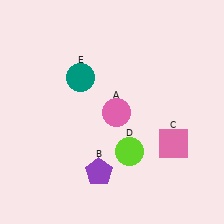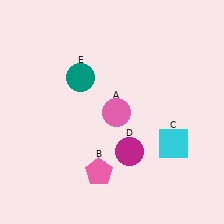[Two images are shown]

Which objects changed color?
B changed from purple to pink. C changed from pink to cyan. D changed from lime to magenta.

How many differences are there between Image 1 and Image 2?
There are 3 differences between the two images.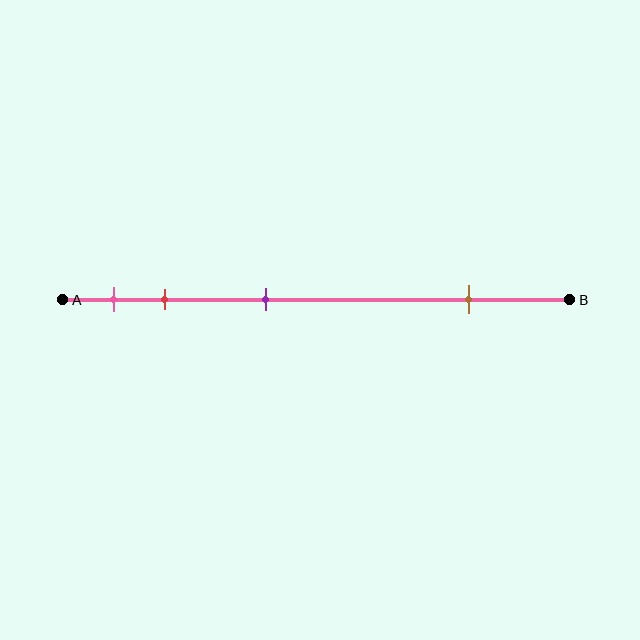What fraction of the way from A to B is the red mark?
The red mark is approximately 20% (0.2) of the way from A to B.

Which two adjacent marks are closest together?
The pink and red marks are the closest adjacent pair.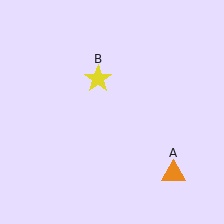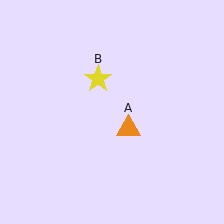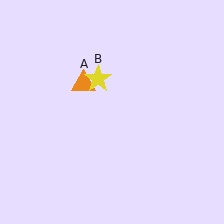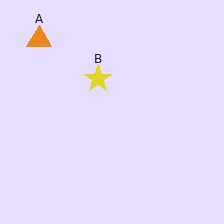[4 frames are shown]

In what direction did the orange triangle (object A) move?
The orange triangle (object A) moved up and to the left.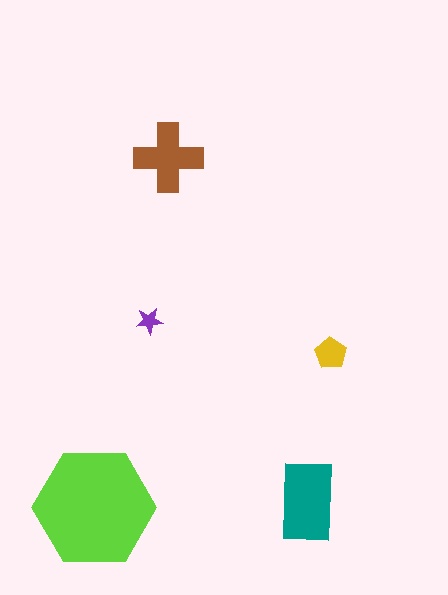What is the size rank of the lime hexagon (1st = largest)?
1st.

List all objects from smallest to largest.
The purple star, the yellow pentagon, the brown cross, the teal rectangle, the lime hexagon.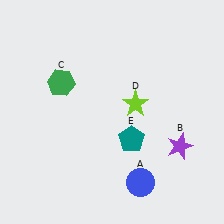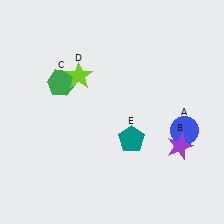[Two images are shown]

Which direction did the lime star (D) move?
The lime star (D) moved left.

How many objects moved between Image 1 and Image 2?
2 objects moved between the two images.